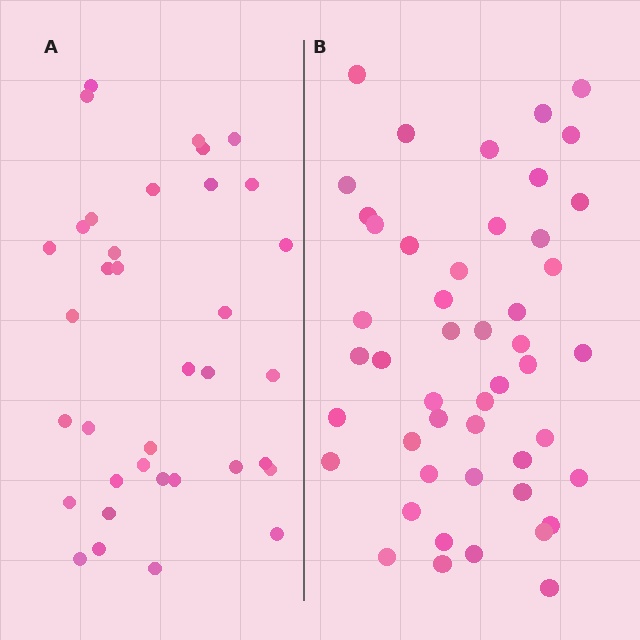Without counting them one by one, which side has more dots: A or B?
Region B (the right region) has more dots.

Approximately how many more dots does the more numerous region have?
Region B has roughly 12 or so more dots than region A.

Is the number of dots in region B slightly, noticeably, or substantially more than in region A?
Region B has noticeably more, but not dramatically so. The ratio is roughly 1.3 to 1.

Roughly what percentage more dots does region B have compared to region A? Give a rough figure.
About 35% more.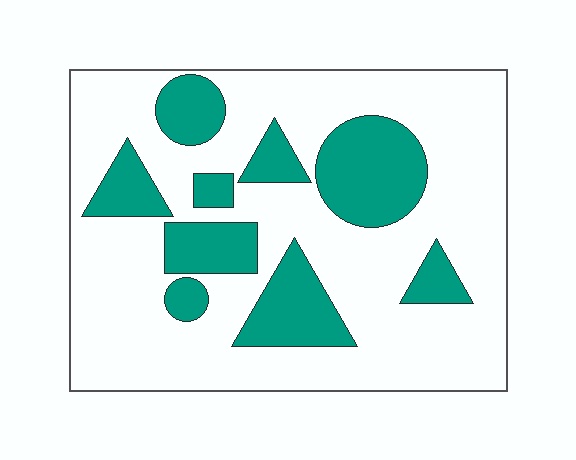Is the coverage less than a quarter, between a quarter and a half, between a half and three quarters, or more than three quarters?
Between a quarter and a half.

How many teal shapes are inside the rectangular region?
9.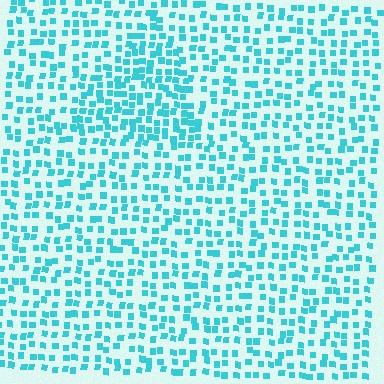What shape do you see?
I see a triangle.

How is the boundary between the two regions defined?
The boundary is defined by a change in element density (approximately 1.6x ratio). All elements are the same color, size, and shape.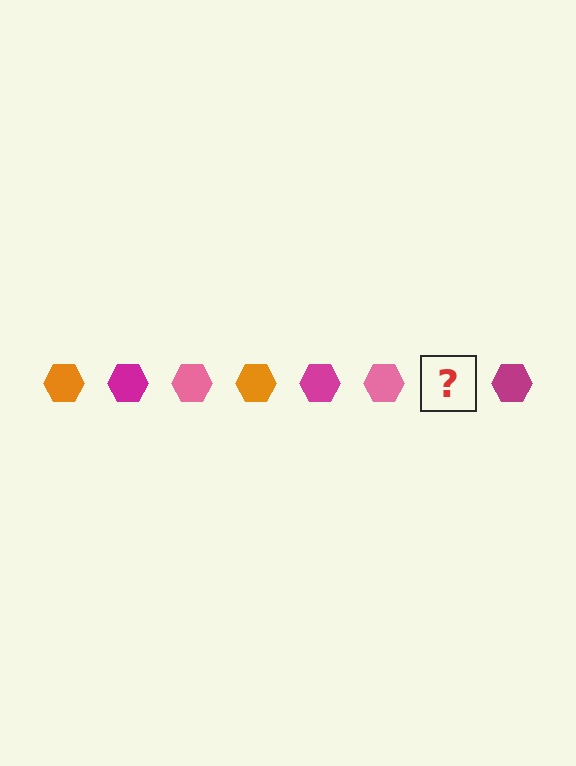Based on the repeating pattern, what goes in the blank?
The blank should be an orange hexagon.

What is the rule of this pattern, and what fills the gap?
The rule is that the pattern cycles through orange, magenta, pink hexagons. The gap should be filled with an orange hexagon.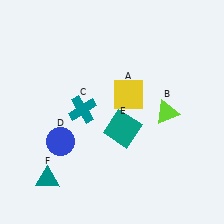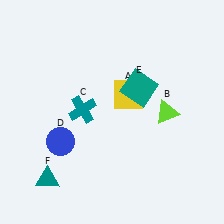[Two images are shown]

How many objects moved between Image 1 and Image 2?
1 object moved between the two images.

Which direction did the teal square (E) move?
The teal square (E) moved up.